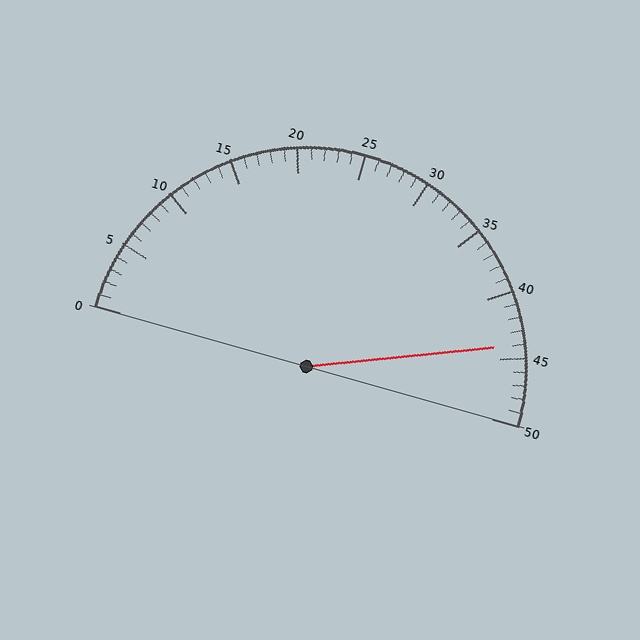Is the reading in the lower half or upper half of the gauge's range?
The reading is in the upper half of the range (0 to 50).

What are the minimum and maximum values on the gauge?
The gauge ranges from 0 to 50.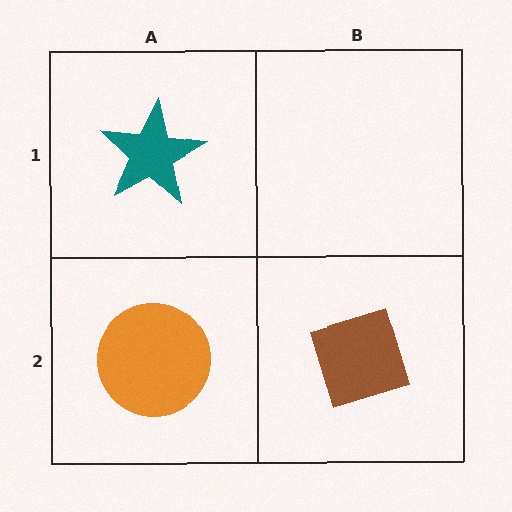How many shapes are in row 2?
2 shapes.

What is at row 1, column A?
A teal star.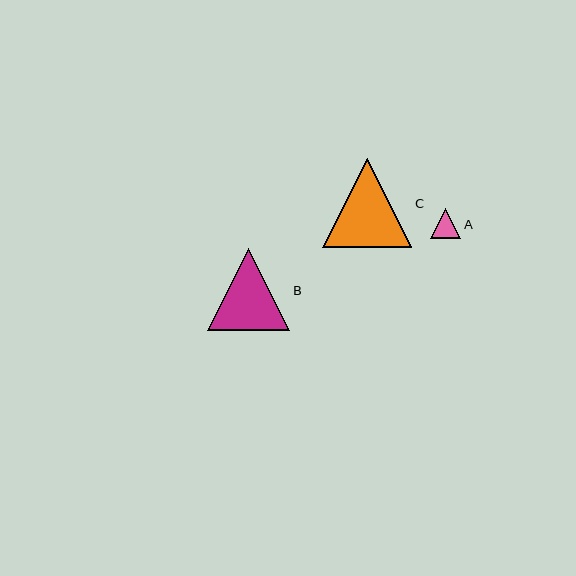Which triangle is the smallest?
Triangle A is the smallest with a size of approximately 31 pixels.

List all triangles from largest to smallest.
From largest to smallest: C, B, A.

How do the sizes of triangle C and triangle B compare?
Triangle C and triangle B are approximately the same size.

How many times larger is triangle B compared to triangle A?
Triangle B is approximately 2.7 times the size of triangle A.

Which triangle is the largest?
Triangle C is the largest with a size of approximately 89 pixels.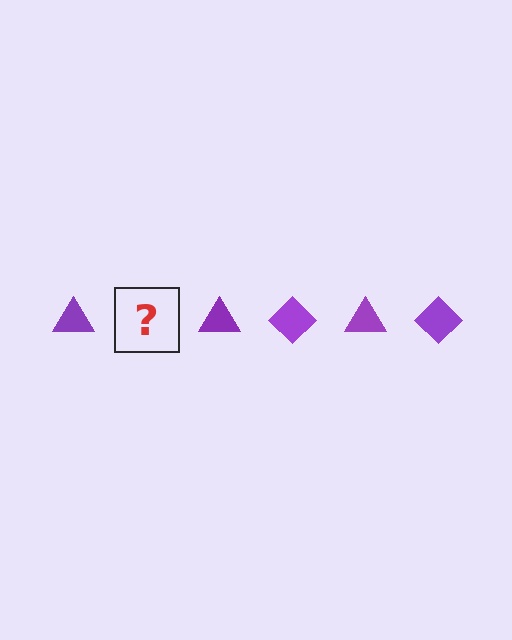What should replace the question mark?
The question mark should be replaced with a purple diamond.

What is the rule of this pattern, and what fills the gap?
The rule is that the pattern cycles through triangle, diamond shapes in purple. The gap should be filled with a purple diamond.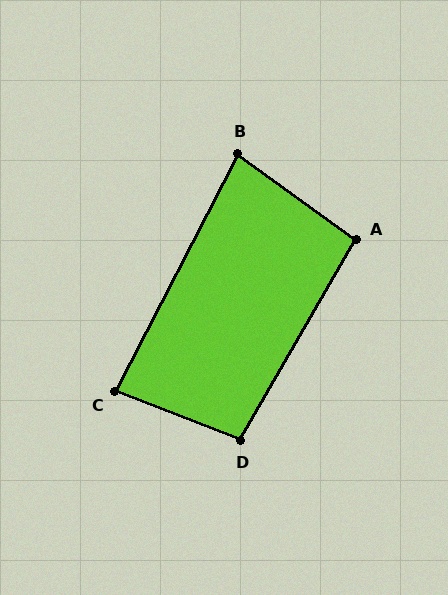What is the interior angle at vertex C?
Approximately 84 degrees (acute).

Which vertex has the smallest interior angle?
B, at approximately 81 degrees.